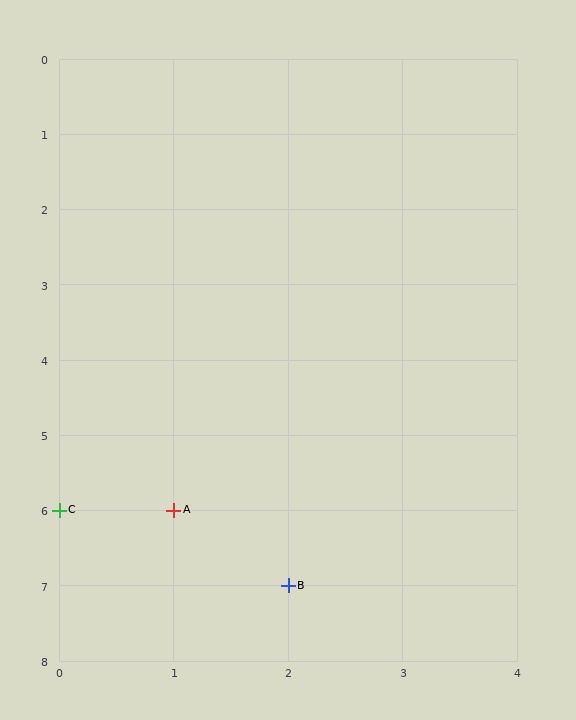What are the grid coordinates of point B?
Point B is at grid coordinates (2, 7).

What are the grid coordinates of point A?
Point A is at grid coordinates (1, 6).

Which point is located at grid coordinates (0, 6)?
Point C is at (0, 6).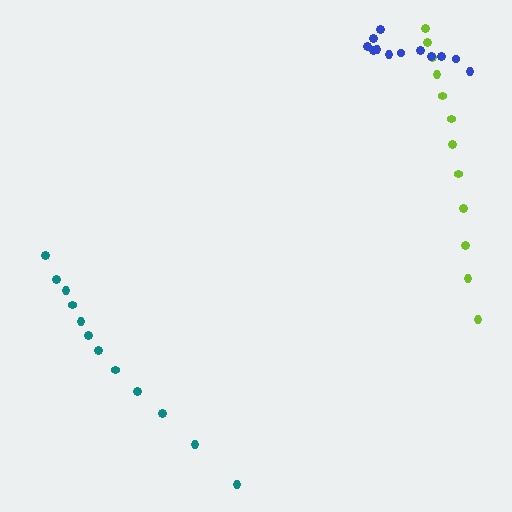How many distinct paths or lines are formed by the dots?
There are 3 distinct paths.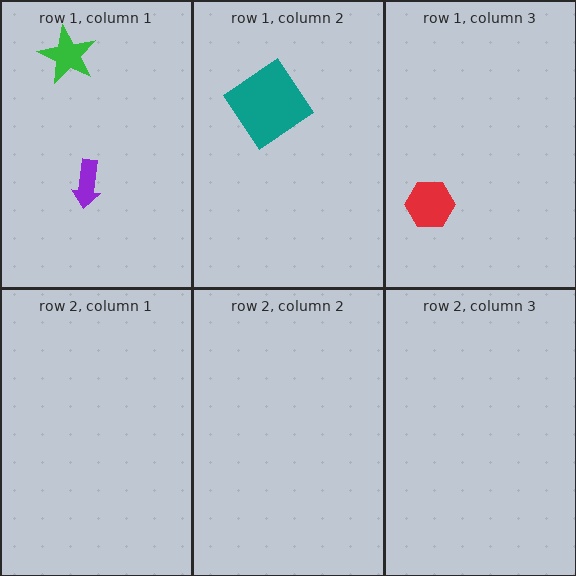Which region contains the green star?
The row 1, column 1 region.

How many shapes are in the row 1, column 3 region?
1.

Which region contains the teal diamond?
The row 1, column 2 region.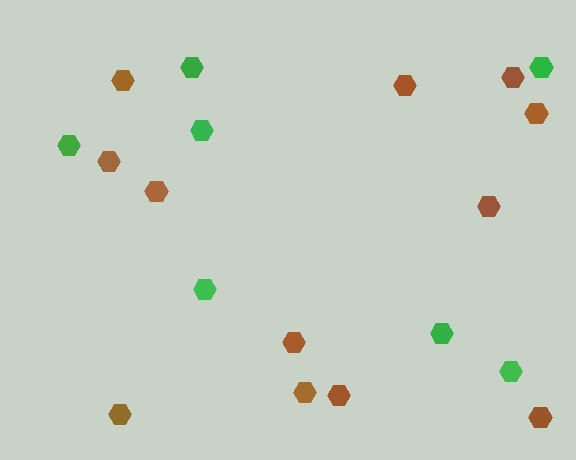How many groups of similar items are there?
There are 2 groups: one group of brown hexagons (12) and one group of green hexagons (7).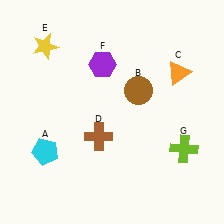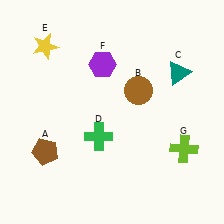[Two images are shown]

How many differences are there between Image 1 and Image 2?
There are 3 differences between the two images.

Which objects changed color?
A changed from cyan to brown. C changed from orange to teal. D changed from brown to green.